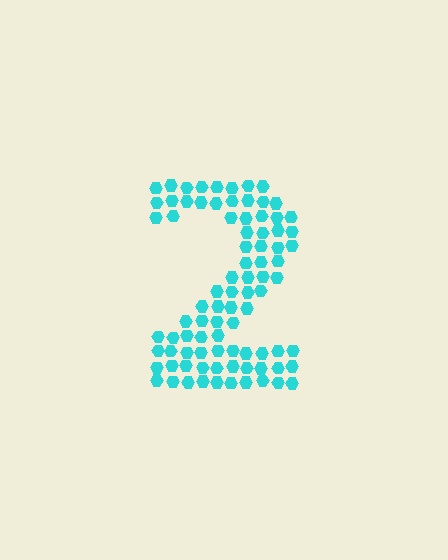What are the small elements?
The small elements are hexagons.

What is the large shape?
The large shape is the digit 2.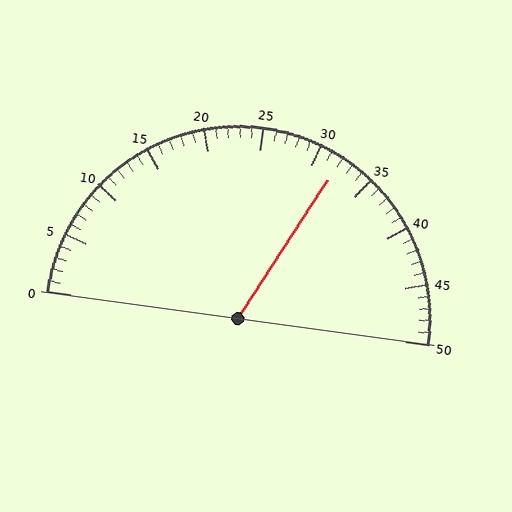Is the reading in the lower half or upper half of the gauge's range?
The reading is in the upper half of the range (0 to 50).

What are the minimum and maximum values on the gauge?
The gauge ranges from 0 to 50.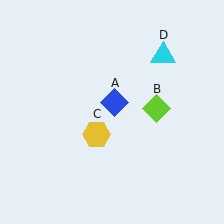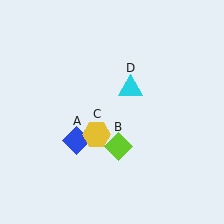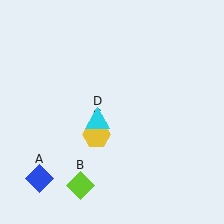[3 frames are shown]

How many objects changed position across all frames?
3 objects changed position: blue diamond (object A), lime diamond (object B), cyan triangle (object D).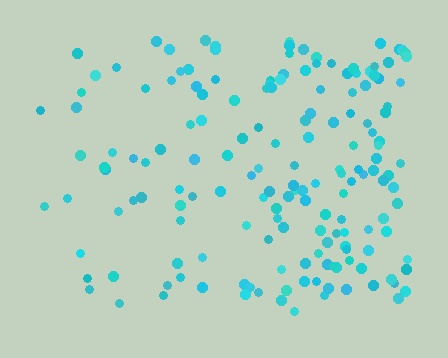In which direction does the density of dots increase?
From left to right, with the right side densest.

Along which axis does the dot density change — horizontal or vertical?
Horizontal.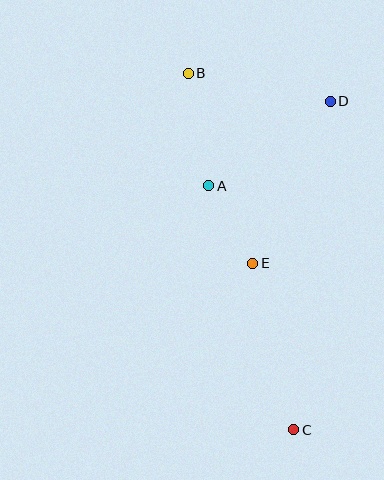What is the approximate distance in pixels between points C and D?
The distance between C and D is approximately 330 pixels.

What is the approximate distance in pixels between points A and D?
The distance between A and D is approximately 148 pixels.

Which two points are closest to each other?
Points A and E are closest to each other.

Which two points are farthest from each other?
Points B and C are farthest from each other.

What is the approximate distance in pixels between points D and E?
The distance between D and E is approximately 180 pixels.